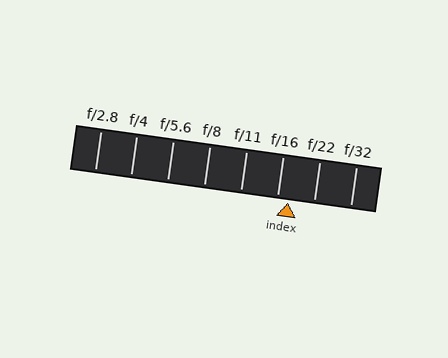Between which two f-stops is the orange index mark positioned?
The index mark is between f/16 and f/22.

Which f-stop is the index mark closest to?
The index mark is closest to f/16.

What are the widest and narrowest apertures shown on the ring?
The widest aperture shown is f/2.8 and the narrowest is f/32.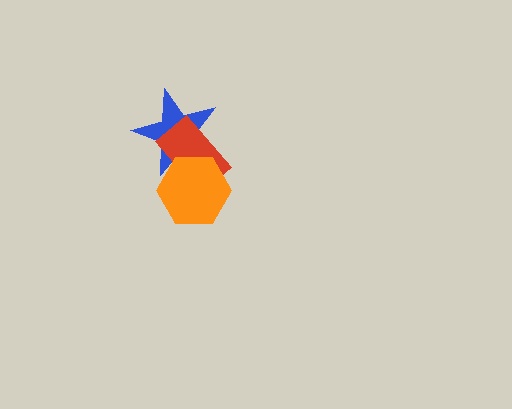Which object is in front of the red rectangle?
The orange hexagon is in front of the red rectangle.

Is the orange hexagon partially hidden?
No, no other shape covers it.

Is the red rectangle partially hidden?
Yes, it is partially covered by another shape.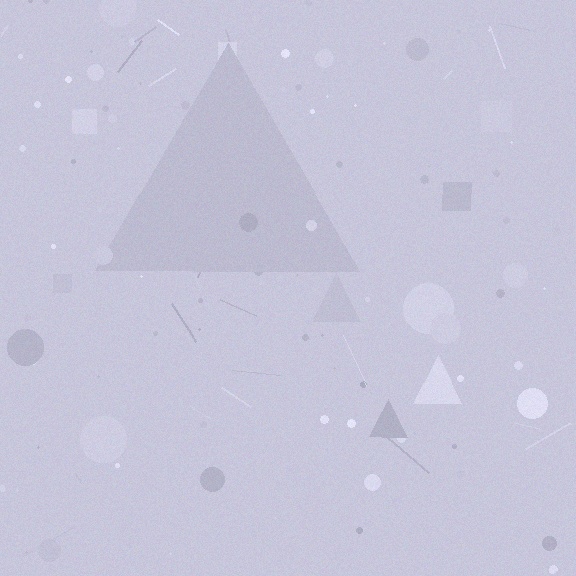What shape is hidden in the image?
A triangle is hidden in the image.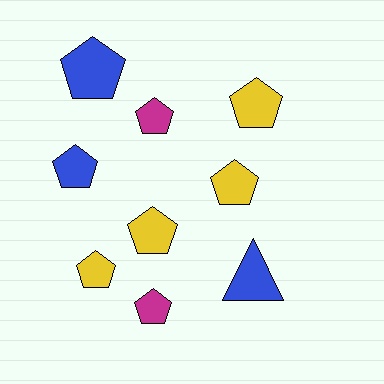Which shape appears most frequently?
Pentagon, with 8 objects.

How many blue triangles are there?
There is 1 blue triangle.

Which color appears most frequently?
Yellow, with 4 objects.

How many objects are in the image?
There are 9 objects.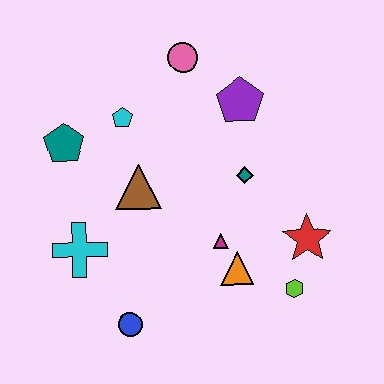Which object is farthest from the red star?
The teal pentagon is farthest from the red star.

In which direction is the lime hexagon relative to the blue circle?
The lime hexagon is to the right of the blue circle.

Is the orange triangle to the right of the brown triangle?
Yes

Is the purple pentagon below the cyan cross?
No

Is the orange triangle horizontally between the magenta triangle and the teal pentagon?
No